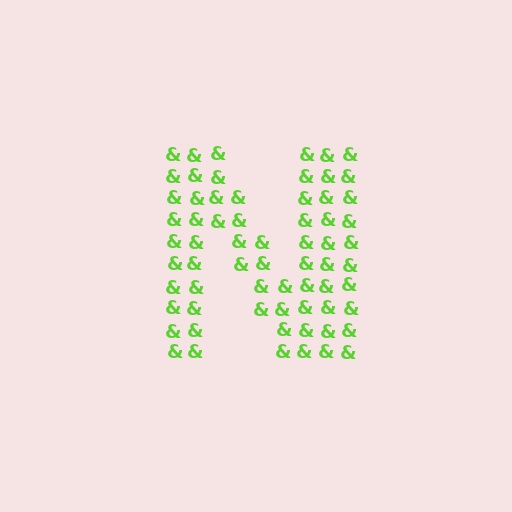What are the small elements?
The small elements are ampersands.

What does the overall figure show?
The overall figure shows the letter N.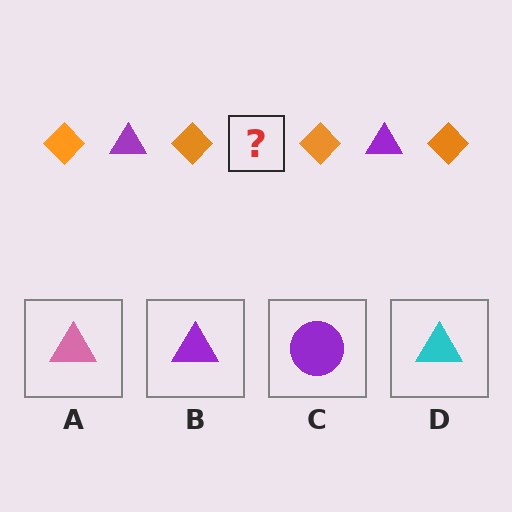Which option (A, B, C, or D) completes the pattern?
B.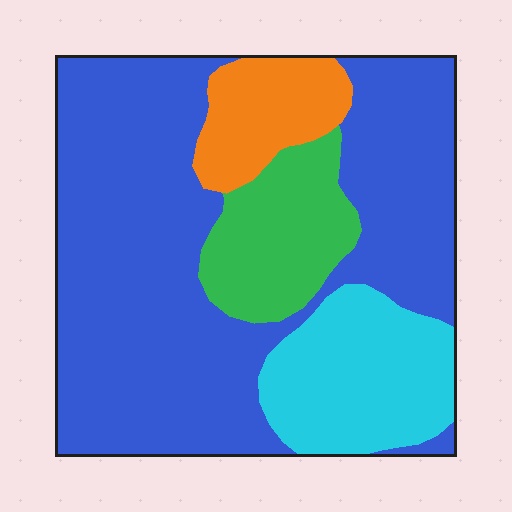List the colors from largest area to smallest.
From largest to smallest: blue, cyan, green, orange.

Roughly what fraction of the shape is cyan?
Cyan covers around 15% of the shape.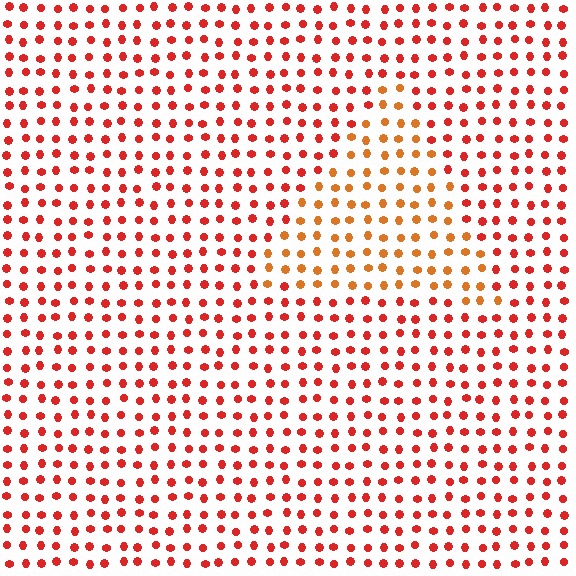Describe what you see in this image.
The image is filled with small red elements in a uniform arrangement. A triangle-shaped region is visible where the elements are tinted to a slightly different hue, forming a subtle color boundary.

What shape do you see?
I see a triangle.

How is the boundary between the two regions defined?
The boundary is defined purely by a slight shift in hue (about 27 degrees). Spacing, size, and orientation are identical on both sides.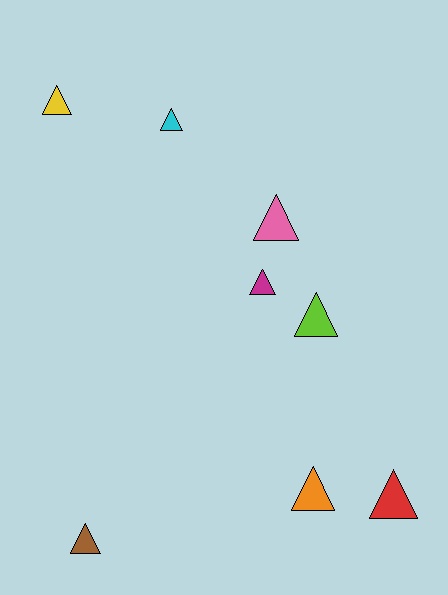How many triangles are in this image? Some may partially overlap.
There are 8 triangles.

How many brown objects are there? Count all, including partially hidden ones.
There is 1 brown object.